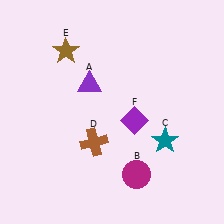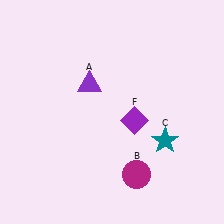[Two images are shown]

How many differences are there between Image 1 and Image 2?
There are 2 differences between the two images.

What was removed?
The brown star (E), the brown cross (D) were removed in Image 2.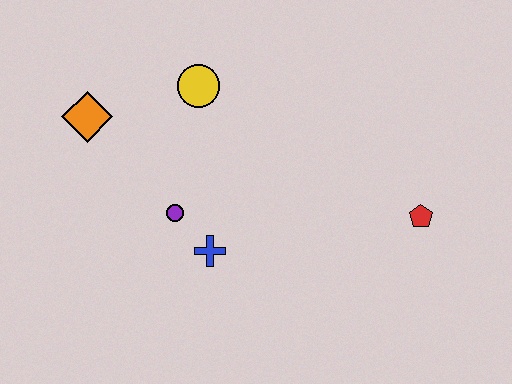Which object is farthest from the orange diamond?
The red pentagon is farthest from the orange diamond.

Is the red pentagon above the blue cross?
Yes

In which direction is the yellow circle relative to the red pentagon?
The yellow circle is to the left of the red pentagon.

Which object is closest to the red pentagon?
The blue cross is closest to the red pentagon.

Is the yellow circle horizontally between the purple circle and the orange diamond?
No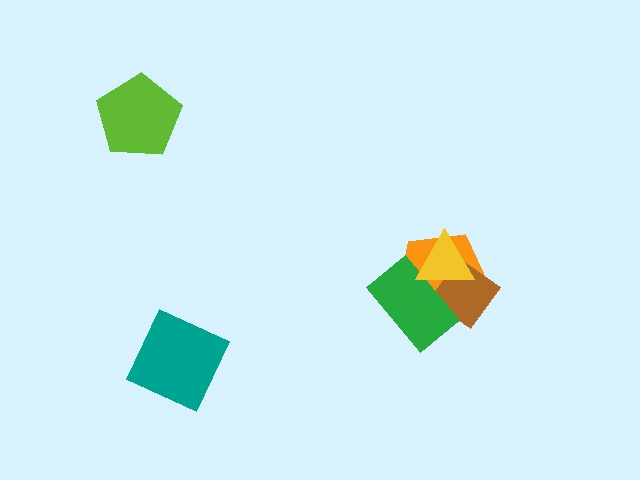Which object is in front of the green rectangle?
The yellow triangle is in front of the green rectangle.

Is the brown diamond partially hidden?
Yes, it is partially covered by another shape.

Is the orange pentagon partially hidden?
Yes, it is partially covered by another shape.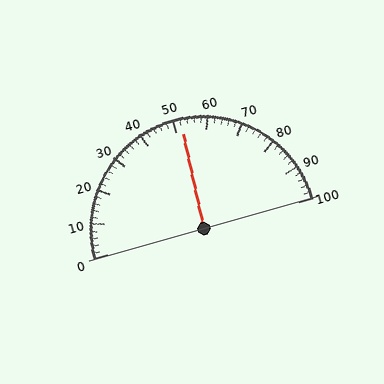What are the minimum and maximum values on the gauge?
The gauge ranges from 0 to 100.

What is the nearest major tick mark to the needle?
The nearest major tick mark is 50.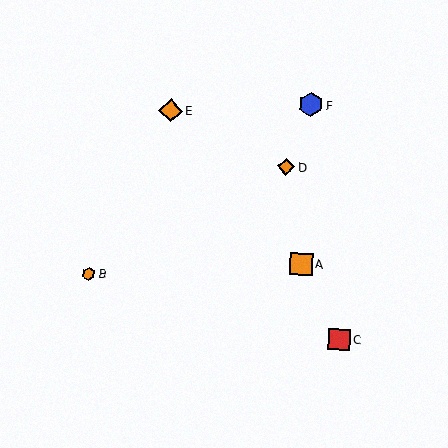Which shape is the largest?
The blue hexagon (labeled F) is the largest.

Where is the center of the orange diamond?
The center of the orange diamond is at (171, 110).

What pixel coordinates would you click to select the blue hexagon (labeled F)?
Click at (311, 105) to select the blue hexagon F.